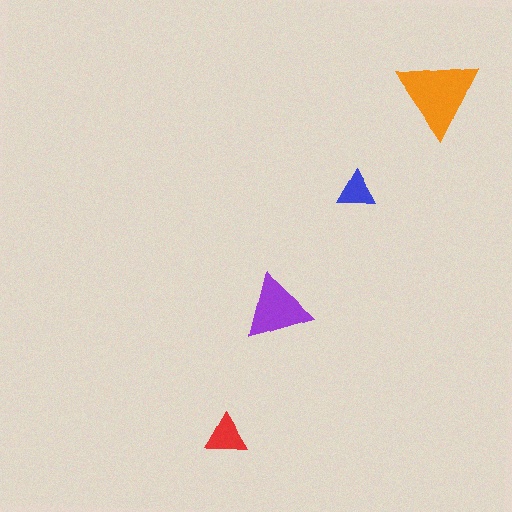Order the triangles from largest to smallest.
the orange one, the purple one, the red one, the blue one.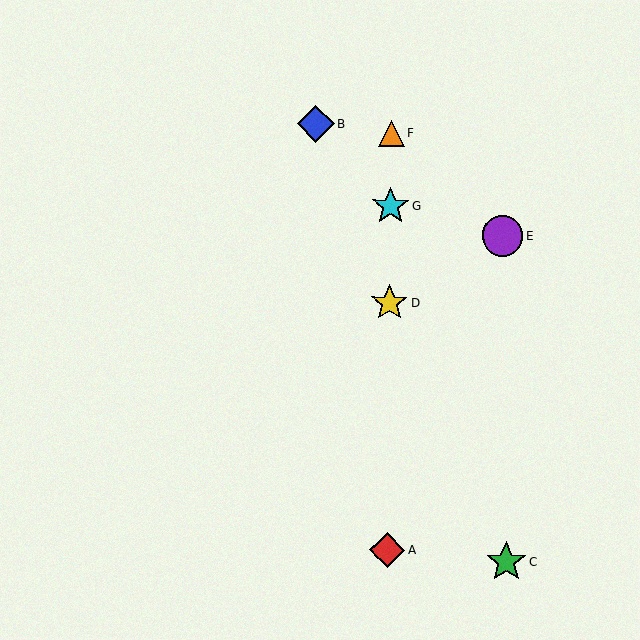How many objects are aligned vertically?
4 objects (A, D, F, G) are aligned vertically.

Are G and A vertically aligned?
Yes, both are at x≈390.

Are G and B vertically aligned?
No, G is at x≈390 and B is at x≈315.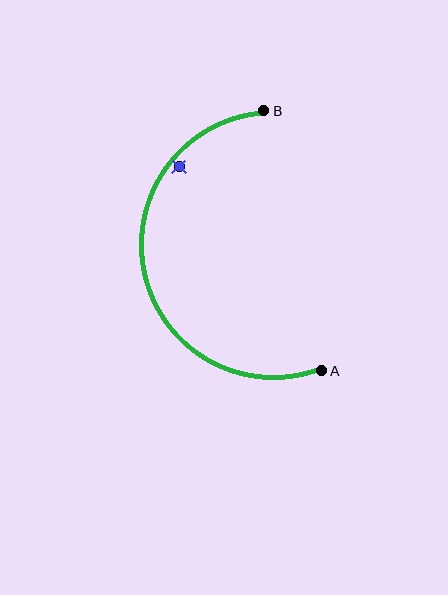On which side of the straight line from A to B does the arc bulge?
The arc bulges to the left of the straight line connecting A and B.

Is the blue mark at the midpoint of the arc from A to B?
No — the blue mark does not lie on the arc at all. It sits slightly inside the curve.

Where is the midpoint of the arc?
The arc midpoint is the point on the curve farthest from the straight line joining A and B. It sits to the left of that line.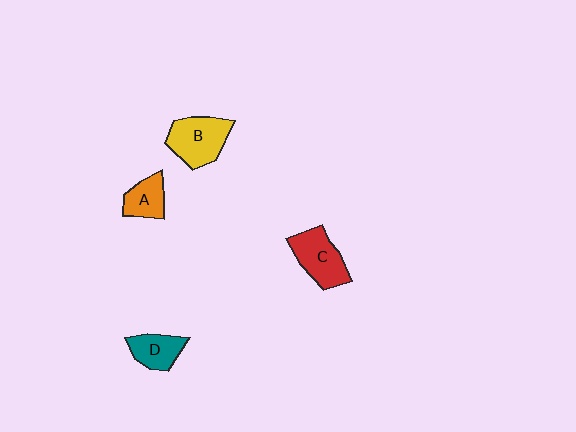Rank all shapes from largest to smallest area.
From largest to smallest: B (yellow), C (red), D (teal), A (orange).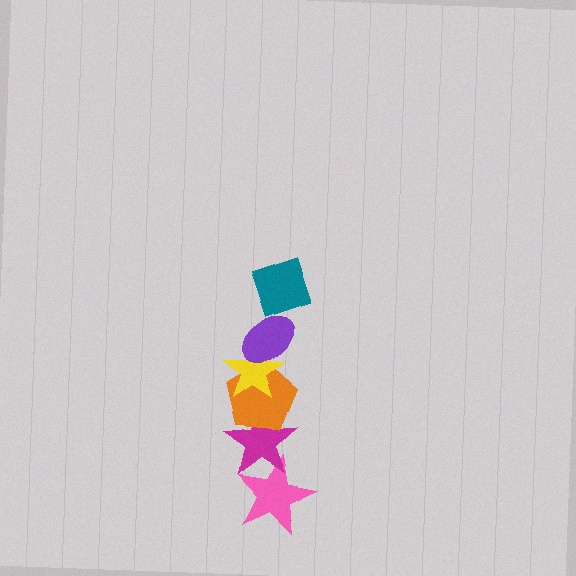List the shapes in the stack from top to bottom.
From top to bottom: the teal diamond, the purple ellipse, the yellow star, the orange pentagon, the magenta star, the pink star.